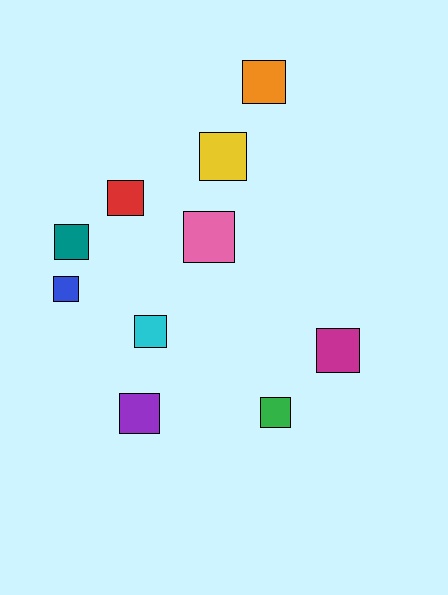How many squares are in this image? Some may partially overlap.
There are 10 squares.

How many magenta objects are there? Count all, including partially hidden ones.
There is 1 magenta object.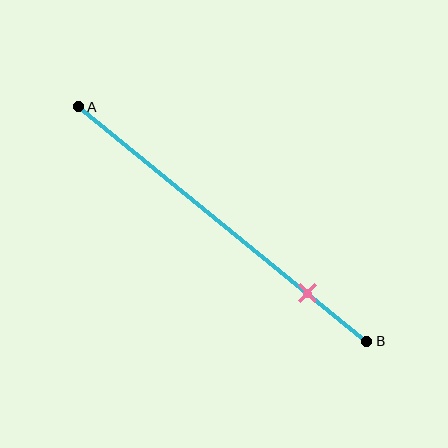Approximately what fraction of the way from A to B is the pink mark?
The pink mark is approximately 80% of the way from A to B.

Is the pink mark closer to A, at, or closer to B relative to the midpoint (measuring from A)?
The pink mark is closer to point B than the midpoint of segment AB.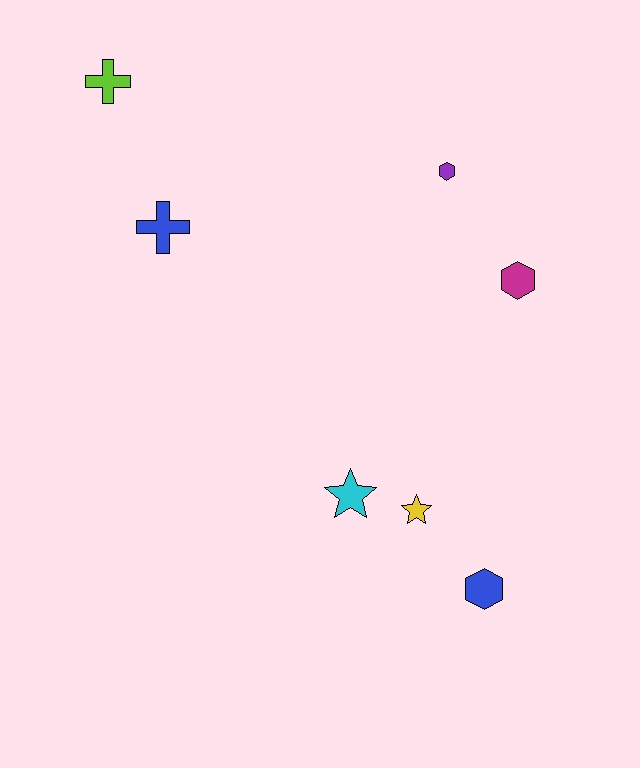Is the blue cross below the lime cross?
Yes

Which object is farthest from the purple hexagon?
The blue hexagon is farthest from the purple hexagon.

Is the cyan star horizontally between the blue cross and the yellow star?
Yes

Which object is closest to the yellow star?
The cyan star is closest to the yellow star.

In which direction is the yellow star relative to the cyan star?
The yellow star is to the right of the cyan star.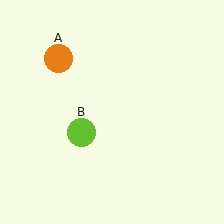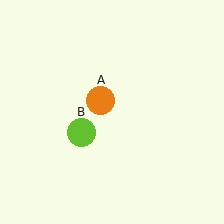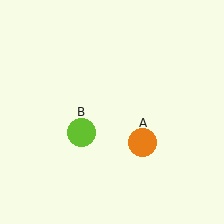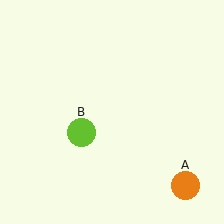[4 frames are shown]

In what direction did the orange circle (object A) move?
The orange circle (object A) moved down and to the right.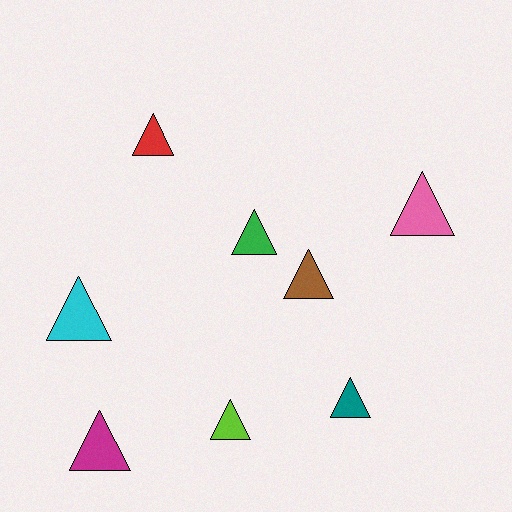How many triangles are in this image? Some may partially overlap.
There are 8 triangles.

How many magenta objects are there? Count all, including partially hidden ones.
There is 1 magenta object.